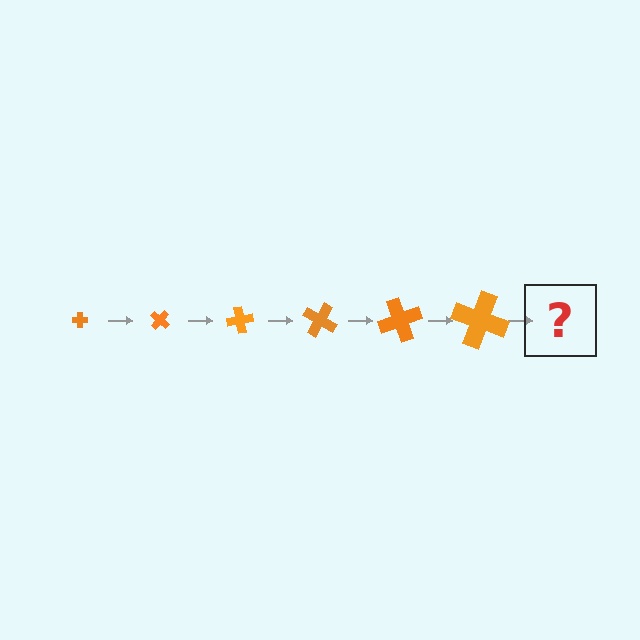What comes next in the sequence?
The next element should be a cross, larger than the previous one and rotated 240 degrees from the start.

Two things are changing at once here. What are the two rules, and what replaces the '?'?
The two rules are that the cross grows larger each step and it rotates 40 degrees each step. The '?' should be a cross, larger than the previous one and rotated 240 degrees from the start.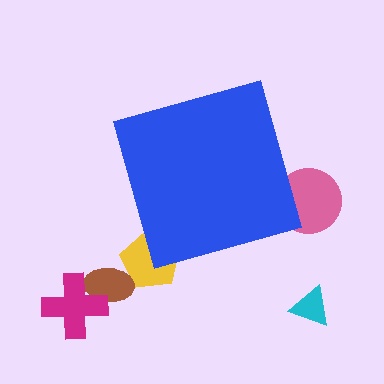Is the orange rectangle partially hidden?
Yes, the orange rectangle is partially hidden behind the blue diamond.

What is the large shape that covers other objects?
A blue diamond.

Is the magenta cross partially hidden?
No, the magenta cross is fully visible.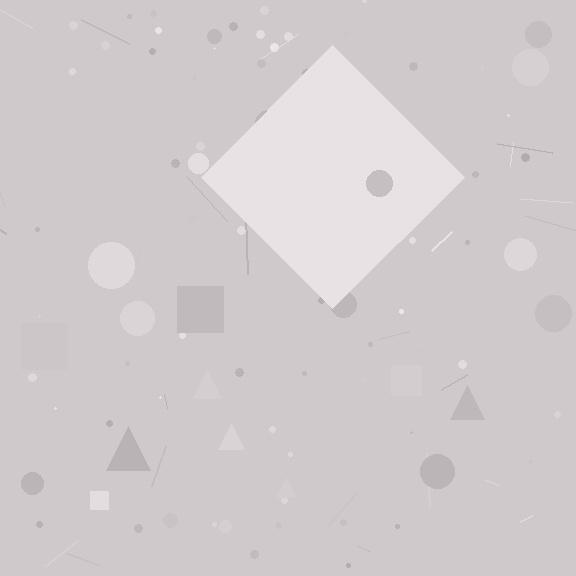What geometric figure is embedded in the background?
A diamond is embedded in the background.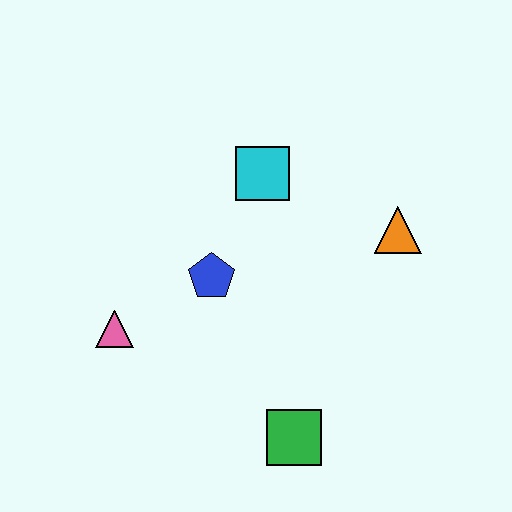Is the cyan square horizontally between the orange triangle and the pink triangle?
Yes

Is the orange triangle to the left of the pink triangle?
No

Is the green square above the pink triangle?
No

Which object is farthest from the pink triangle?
The orange triangle is farthest from the pink triangle.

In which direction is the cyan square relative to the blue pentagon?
The cyan square is above the blue pentagon.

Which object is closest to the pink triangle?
The blue pentagon is closest to the pink triangle.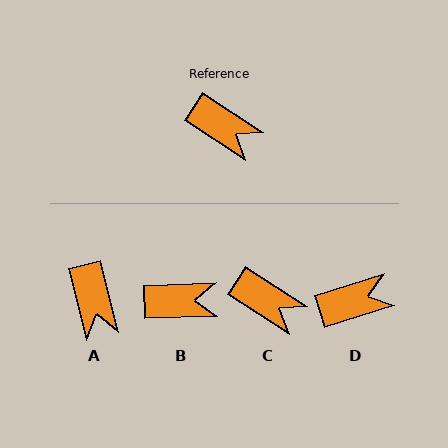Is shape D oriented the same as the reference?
No, it is off by about 51 degrees.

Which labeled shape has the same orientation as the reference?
C.